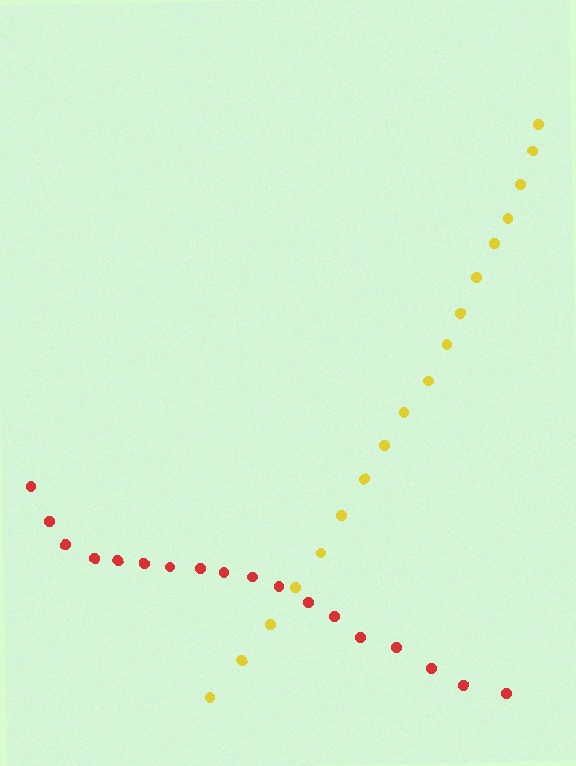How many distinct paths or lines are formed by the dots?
There are 2 distinct paths.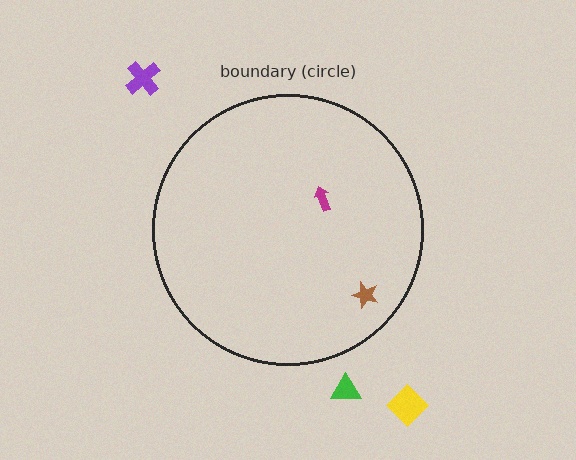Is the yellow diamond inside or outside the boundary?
Outside.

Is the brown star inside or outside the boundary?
Inside.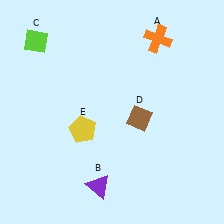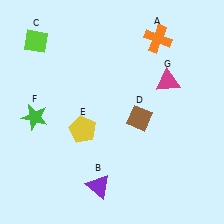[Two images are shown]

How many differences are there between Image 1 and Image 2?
There are 2 differences between the two images.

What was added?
A green star (F), a magenta triangle (G) were added in Image 2.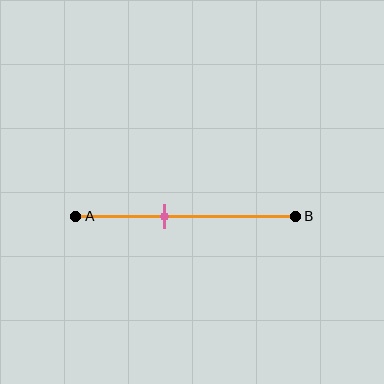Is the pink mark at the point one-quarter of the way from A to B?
No, the mark is at about 40% from A, not at the 25% one-quarter point.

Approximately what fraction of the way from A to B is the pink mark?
The pink mark is approximately 40% of the way from A to B.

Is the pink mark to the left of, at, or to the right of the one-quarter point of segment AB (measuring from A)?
The pink mark is to the right of the one-quarter point of segment AB.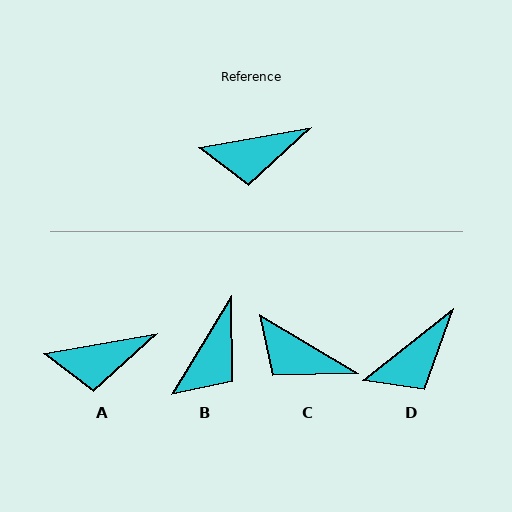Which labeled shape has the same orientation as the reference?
A.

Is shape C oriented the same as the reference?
No, it is off by about 41 degrees.